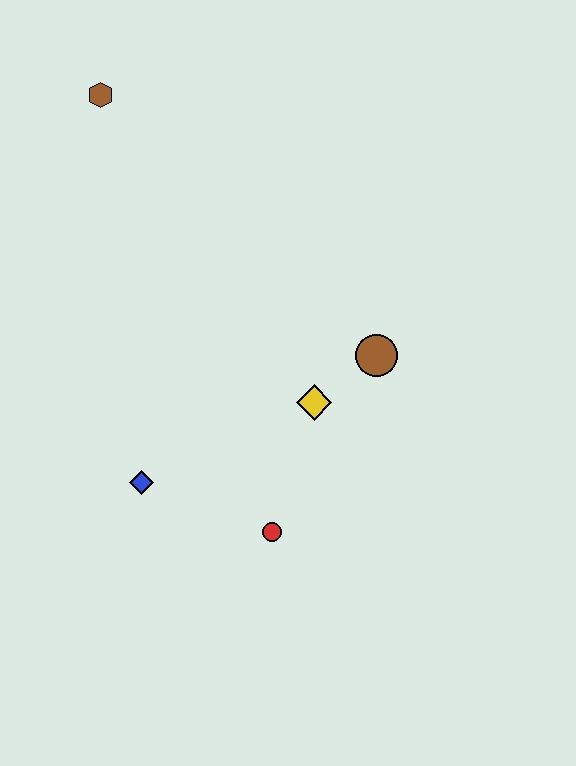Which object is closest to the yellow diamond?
The brown circle is closest to the yellow diamond.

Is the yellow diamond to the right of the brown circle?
No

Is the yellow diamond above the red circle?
Yes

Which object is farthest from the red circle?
The brown hexagon is farthest from the red circle.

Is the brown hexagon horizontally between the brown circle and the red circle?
No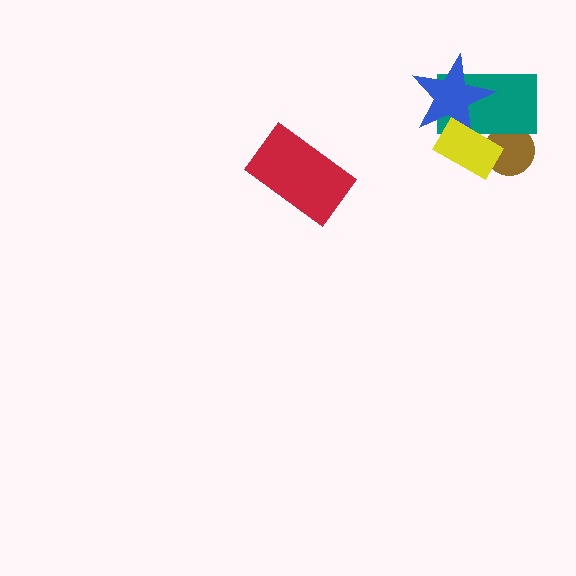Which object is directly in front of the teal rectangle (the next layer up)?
The blue star is directly in front of the teal rectangle.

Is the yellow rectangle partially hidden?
No, no other shape covers it.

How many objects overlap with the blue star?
2 objects overlap with the blue star.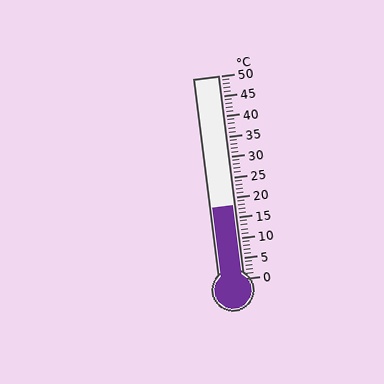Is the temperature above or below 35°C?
The temperature is below 35°C.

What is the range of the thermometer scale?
The thermometer scale ranges from 0°C to 50°C.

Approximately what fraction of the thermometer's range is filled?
The thermometer is filled to approximately 35% of its range.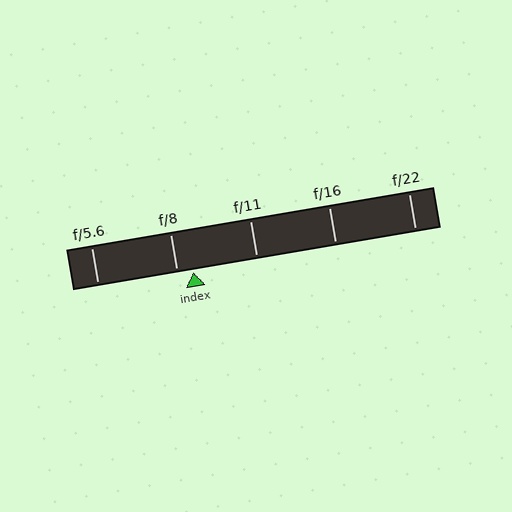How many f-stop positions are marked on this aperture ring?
There are 5 f-stop positions marked.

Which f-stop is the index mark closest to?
The index mark is closest to f/8.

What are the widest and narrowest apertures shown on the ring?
The widest aperture shown is f/5.6 and the narrowest is f/22.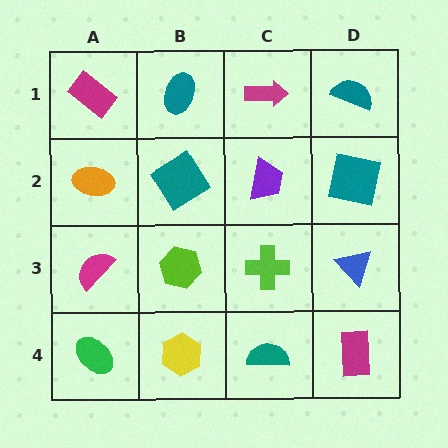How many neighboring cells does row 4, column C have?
3.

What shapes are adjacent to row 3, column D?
A teal square (row 2, column D), a magenta rectangle (row 4, column D), a lime cross (row 3, column C).